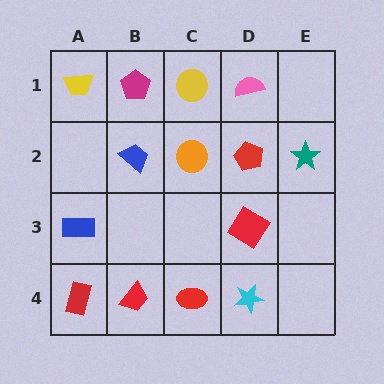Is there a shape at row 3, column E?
No, that cell is empty.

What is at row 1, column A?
A yellow trapezoid.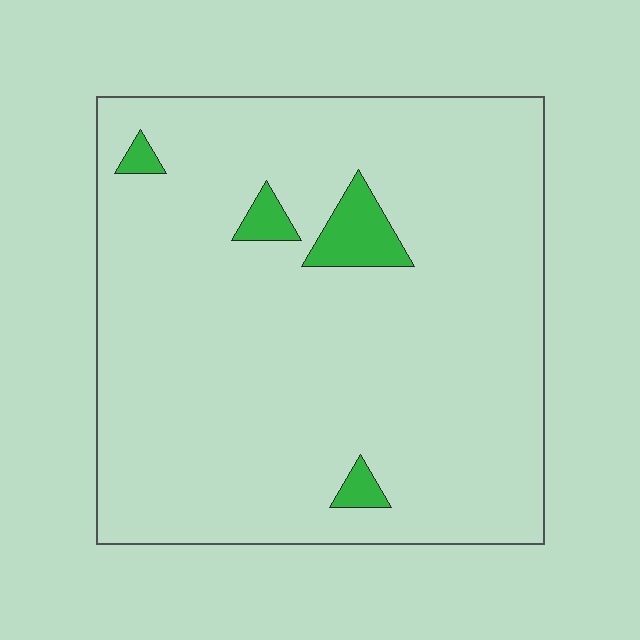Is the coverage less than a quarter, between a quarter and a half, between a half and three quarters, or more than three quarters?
Less than a quarter.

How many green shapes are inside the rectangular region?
4.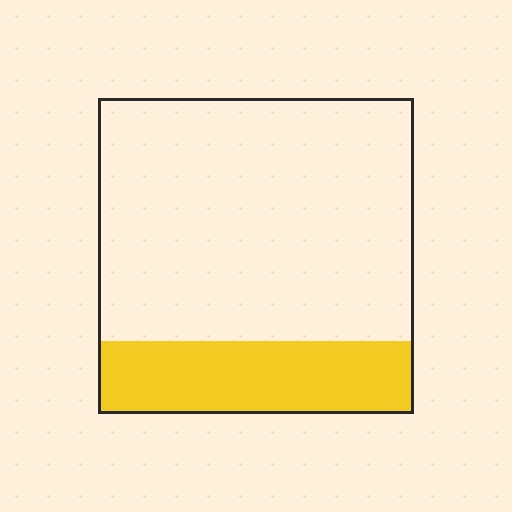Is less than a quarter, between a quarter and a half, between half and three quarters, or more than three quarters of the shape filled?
Less than a quarter.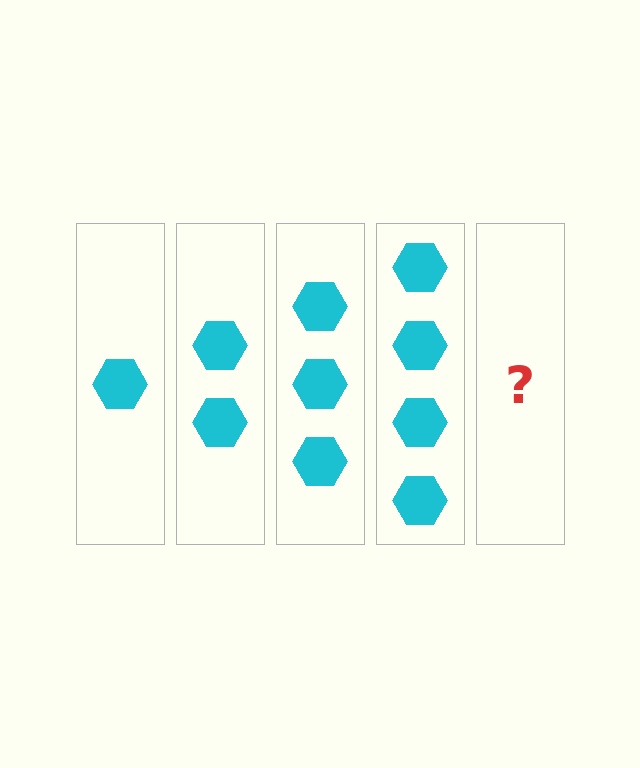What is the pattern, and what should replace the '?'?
The pattern is that each step adds one more hexagon. The '?' should be 5 hexagons.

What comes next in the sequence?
The next element should be 5 hexagons.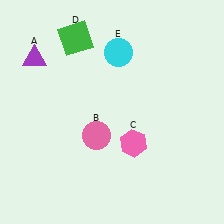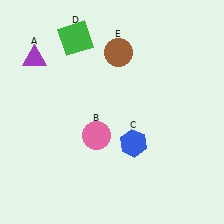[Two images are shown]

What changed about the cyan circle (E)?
In Image 1, E is cyan. In Image 2, it changed to brown.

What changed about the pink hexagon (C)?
In Image 1, C is pink. In Image 2, it changed to blue.